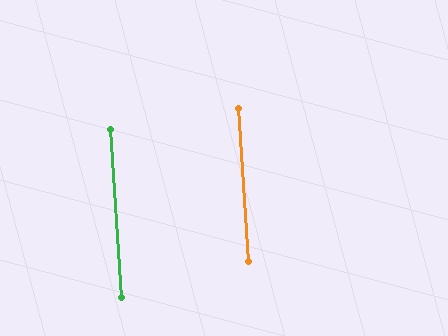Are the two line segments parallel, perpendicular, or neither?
Parallel — their directions differ by only 0.3°.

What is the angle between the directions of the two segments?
Approximately 0 degrees.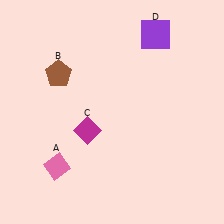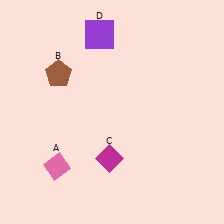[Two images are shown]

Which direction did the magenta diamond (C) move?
The magenta diamond (C) moved down.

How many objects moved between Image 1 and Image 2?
2 objects moved between the two images.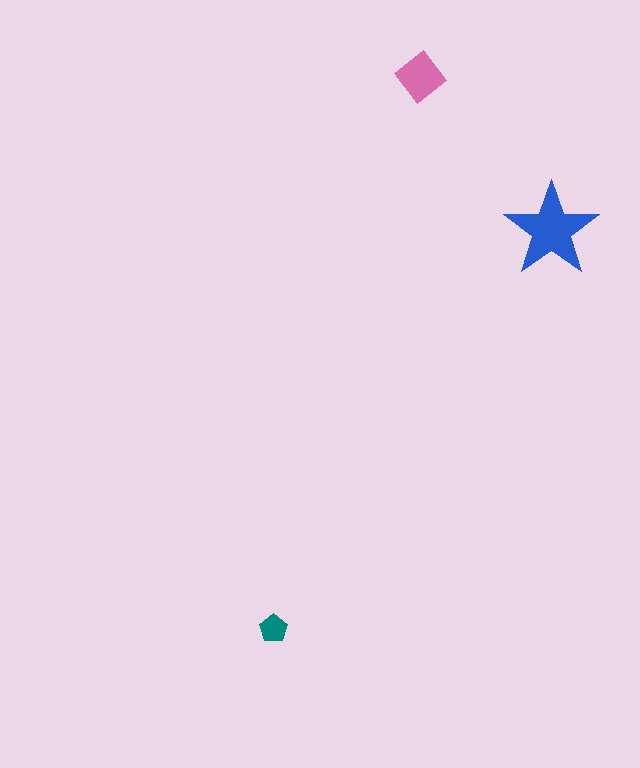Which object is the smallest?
The teal pentagon.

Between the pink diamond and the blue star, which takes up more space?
The blue star.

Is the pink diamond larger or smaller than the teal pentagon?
Larger.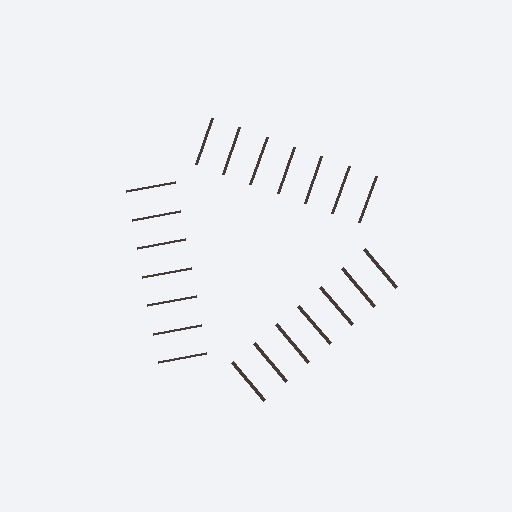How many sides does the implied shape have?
3 sides — the line-ends trace a triangle.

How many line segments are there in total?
21 — 7 along each of the 3 edges.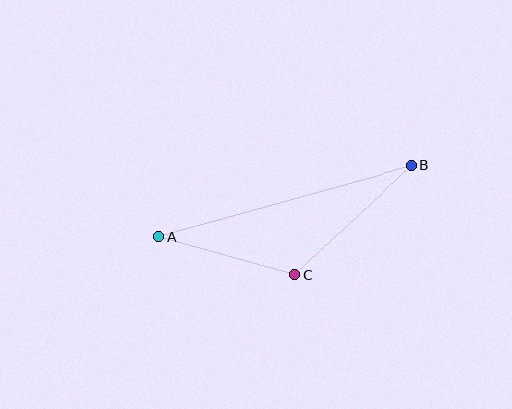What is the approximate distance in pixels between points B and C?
The distance between B and C is approximately 159 pixels.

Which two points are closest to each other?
Points A and C are closest to each other.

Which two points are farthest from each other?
Points A and B are farthest from each other.